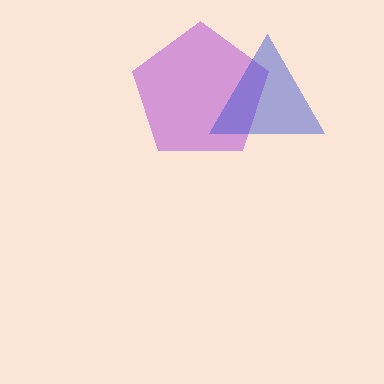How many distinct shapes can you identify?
There are 2 distinct shapes: a purple pentagon, a blue triangle.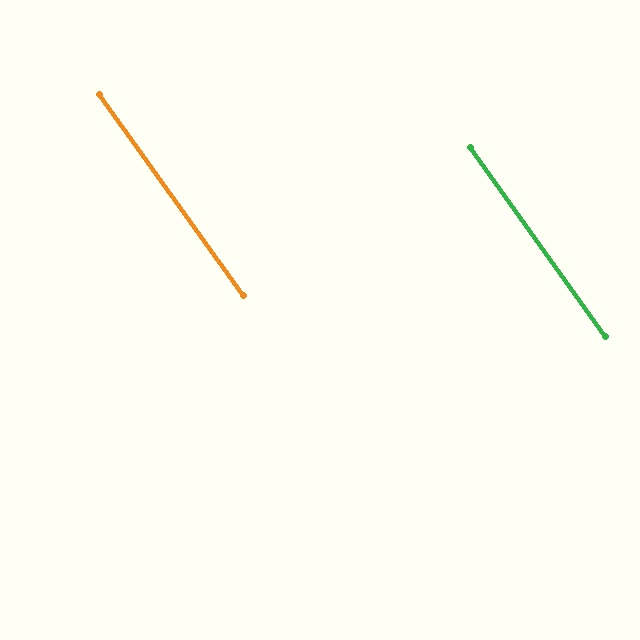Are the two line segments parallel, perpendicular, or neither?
Parallel — their directions differ by only 0.4°.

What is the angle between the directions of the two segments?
Approximately 0 degrees.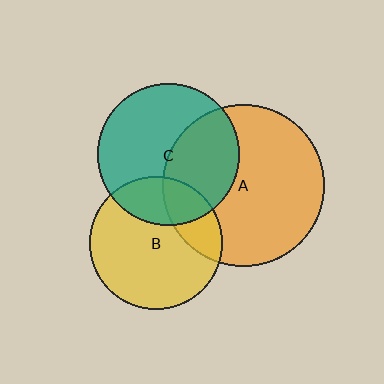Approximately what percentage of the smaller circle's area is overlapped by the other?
Approximately 40%.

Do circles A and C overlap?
Yes.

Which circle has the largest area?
Circle A (orange).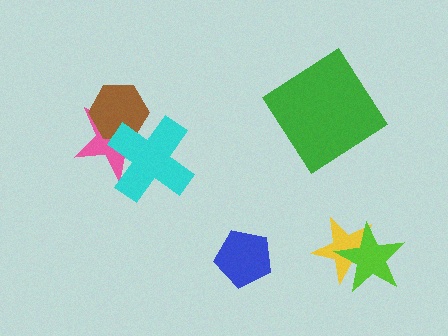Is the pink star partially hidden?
Yes, it is partially covered by another shape.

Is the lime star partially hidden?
No, no other shape covers it.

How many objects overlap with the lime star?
1 object overlaps with the lime star.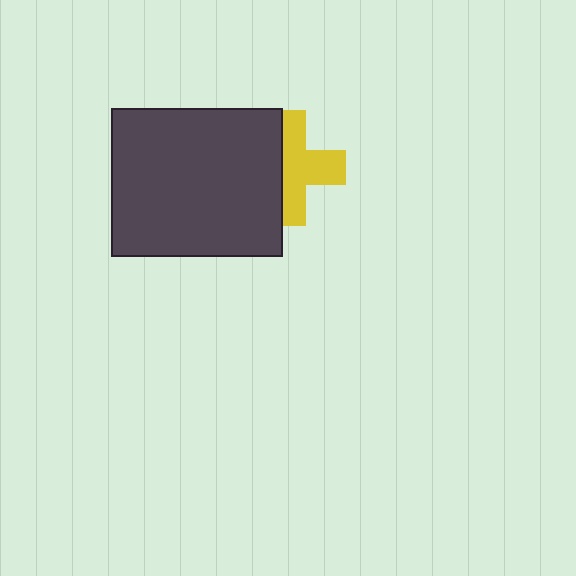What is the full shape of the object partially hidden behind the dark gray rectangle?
The partially hidden object is a yellow cross.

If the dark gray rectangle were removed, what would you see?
You would see the complete yellow cross.